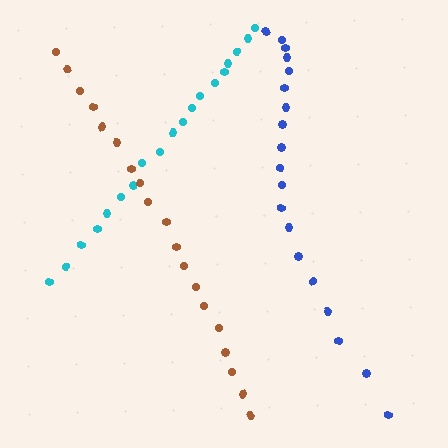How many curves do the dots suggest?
There are 3 distinct paths.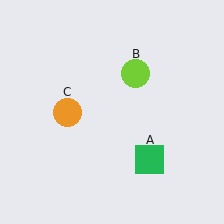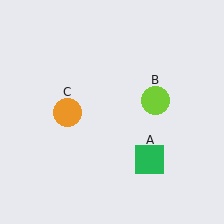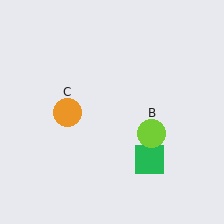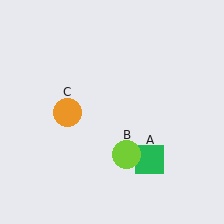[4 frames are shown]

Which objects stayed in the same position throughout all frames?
Green square (object A) and orange circle (object C) remained stationary.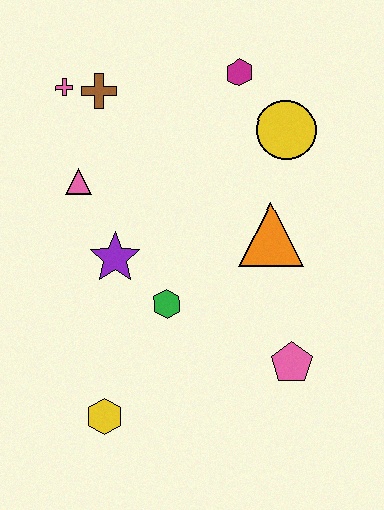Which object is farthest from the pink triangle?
The pink pentagon is farthest from the pink triangle.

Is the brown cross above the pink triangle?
Yes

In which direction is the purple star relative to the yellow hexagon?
The purple star is above the yellow hexagon.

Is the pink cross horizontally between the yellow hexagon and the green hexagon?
No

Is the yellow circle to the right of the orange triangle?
Yes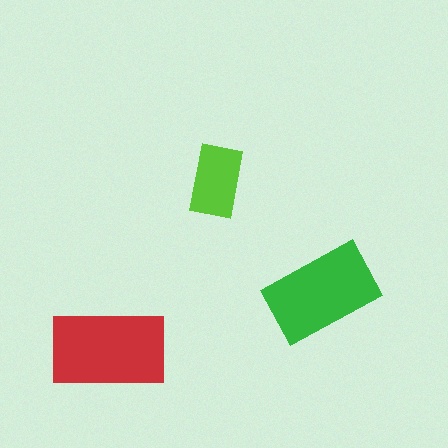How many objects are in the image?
There are 3 objects in the image.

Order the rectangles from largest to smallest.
the red one, the green one, the lime one.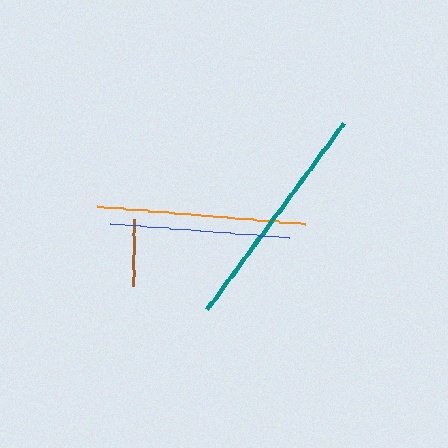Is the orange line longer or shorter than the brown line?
The orange line is longer than the brown line.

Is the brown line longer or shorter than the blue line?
The blue line is longer than the brown line.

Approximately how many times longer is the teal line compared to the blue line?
The teal line is approximately 1.3 times the length of the blue line.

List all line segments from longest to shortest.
From longest to shortest: teal, orange, blue, brown.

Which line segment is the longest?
The teal line is the longest at approximately 231 pixels.